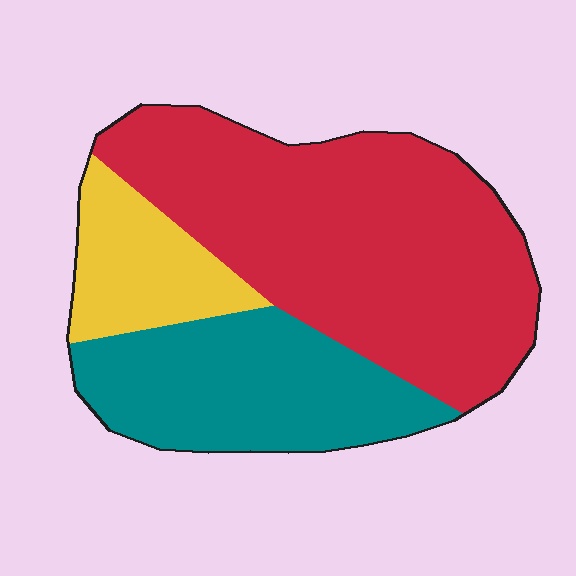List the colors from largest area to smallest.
From largest to smallest: red, teal, yellow.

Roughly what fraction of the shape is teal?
Teal covers 29% of the shape.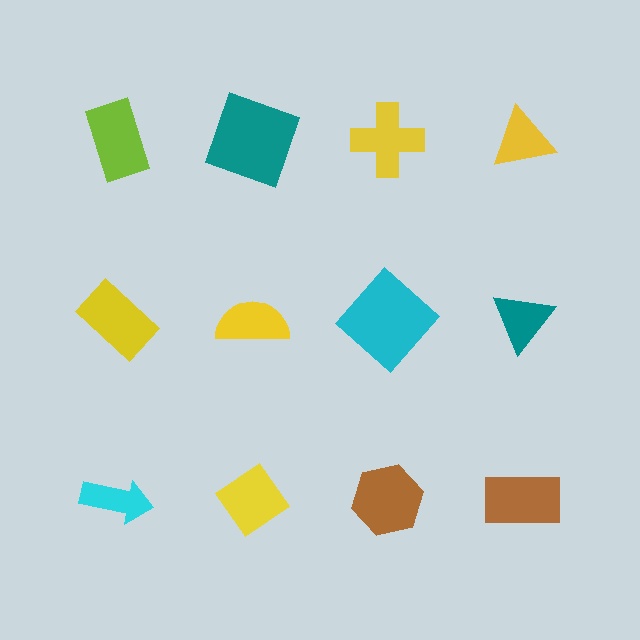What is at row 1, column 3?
A yellow cross.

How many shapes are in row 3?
4 shapes.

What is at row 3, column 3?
A brown hexagon.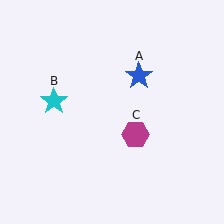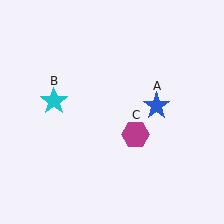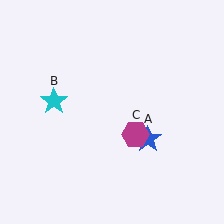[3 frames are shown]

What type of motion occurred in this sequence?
The blue star (object A) rotated clockwise around the center of the scene.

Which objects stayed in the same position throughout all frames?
Cyan star (object B) and magenta hexagon (object C) remained stationary.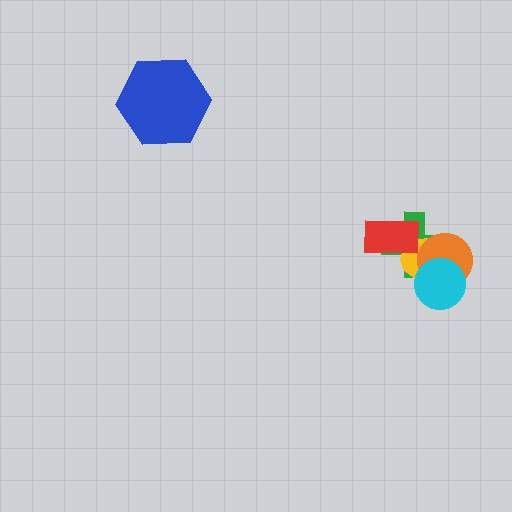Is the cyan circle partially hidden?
No, no other shape covers it.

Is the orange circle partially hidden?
Yes, it is partially covered by another shape.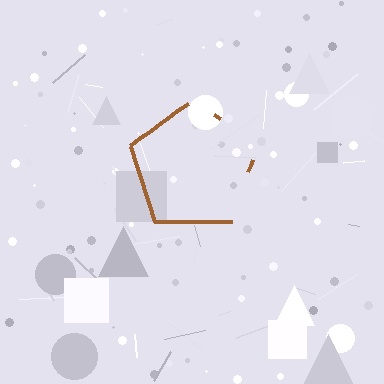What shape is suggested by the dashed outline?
The dashed outline suggests a pentagon.